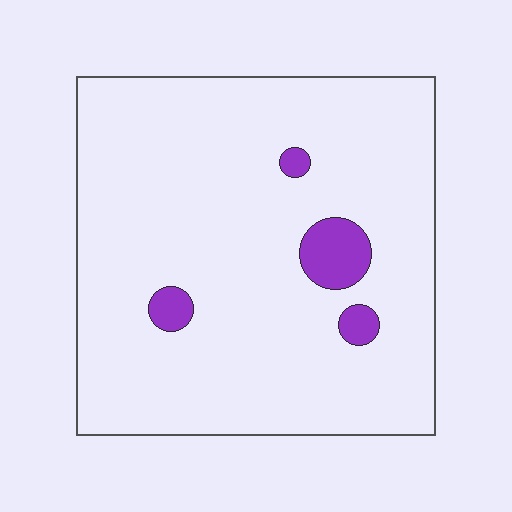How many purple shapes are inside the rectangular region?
4.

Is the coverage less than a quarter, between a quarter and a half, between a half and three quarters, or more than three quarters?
Less than a quarter.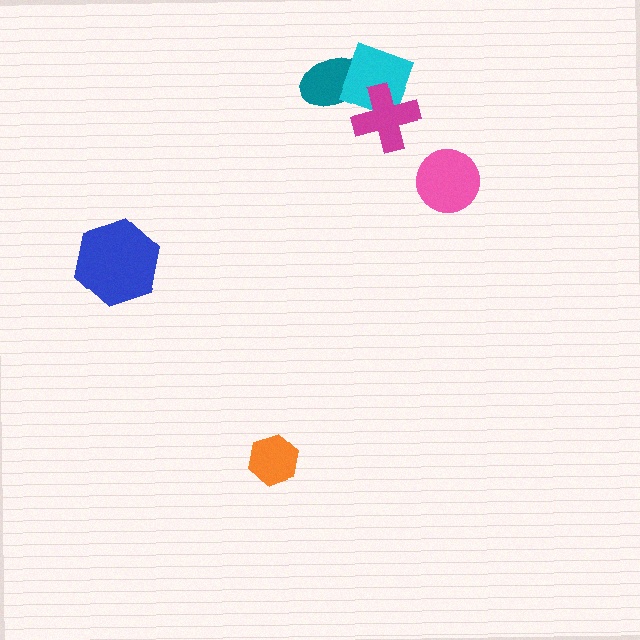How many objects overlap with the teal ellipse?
1 object overlaps with the teal ellipse.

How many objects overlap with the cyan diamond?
2 objects overlap with the cyan diamond.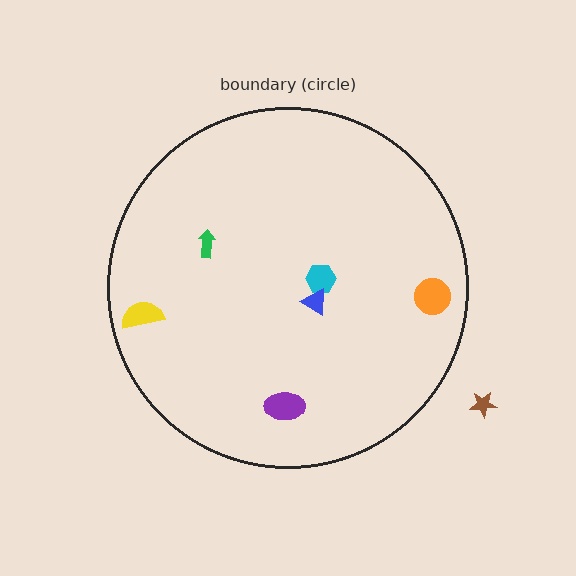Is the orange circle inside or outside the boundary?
Inside.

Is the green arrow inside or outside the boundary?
Inside.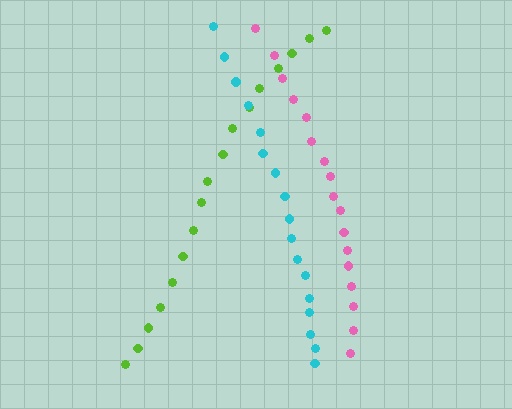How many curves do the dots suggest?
There are 3 distinct paths.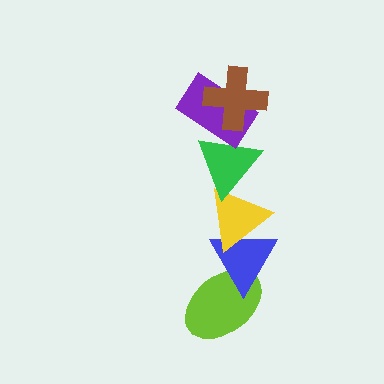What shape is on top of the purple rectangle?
The brown cross is on top of the purple rectangle.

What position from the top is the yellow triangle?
The yellow triangle is 4th from the top.